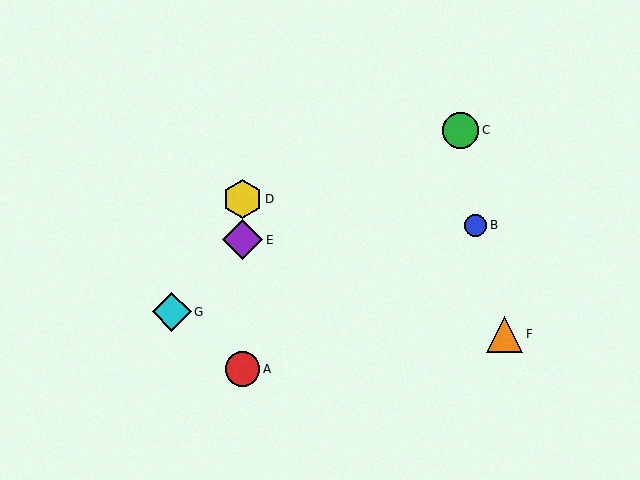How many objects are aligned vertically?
3 objects (A, D, E) are aligned vertically.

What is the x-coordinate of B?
Object B is at x≈476.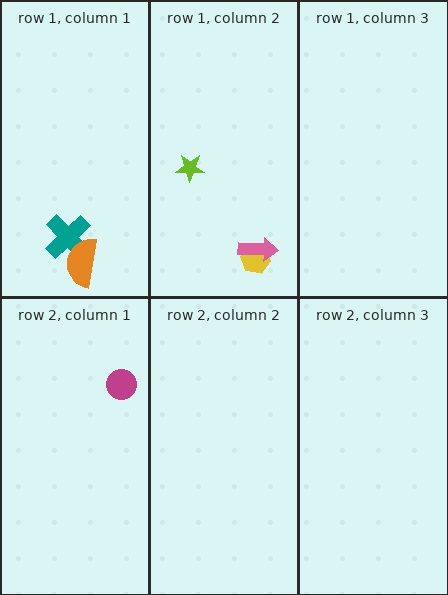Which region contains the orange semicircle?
The row 1, column 1 region.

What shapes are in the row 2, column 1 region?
The magenta circle.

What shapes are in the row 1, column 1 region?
The teal cross, the orange semicircle.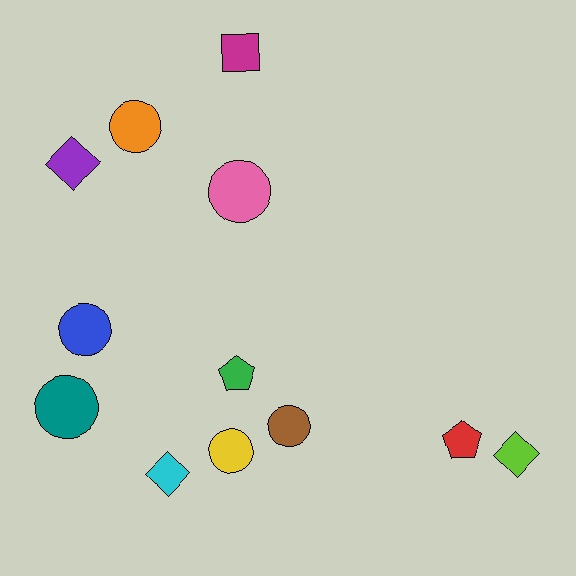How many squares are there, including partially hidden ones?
There is 1 square.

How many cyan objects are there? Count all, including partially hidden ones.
There is 1 cyan object.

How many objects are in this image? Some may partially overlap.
There are 12 objects.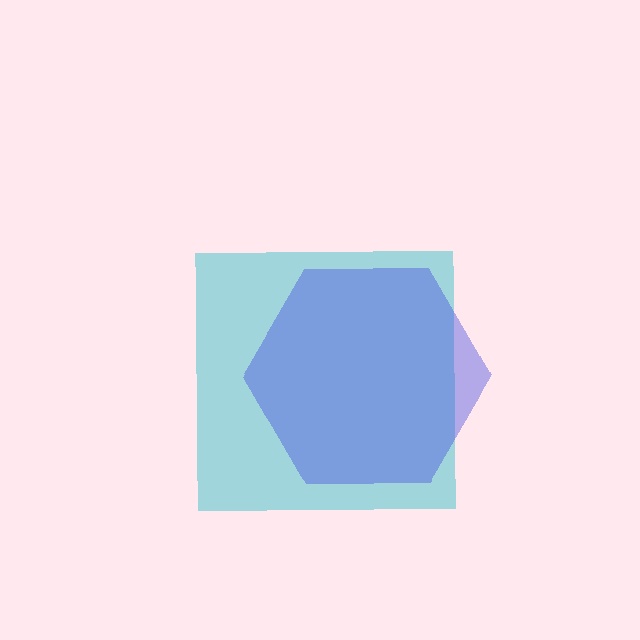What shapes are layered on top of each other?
The layered shapes are: a cyan square, a blue hexagon.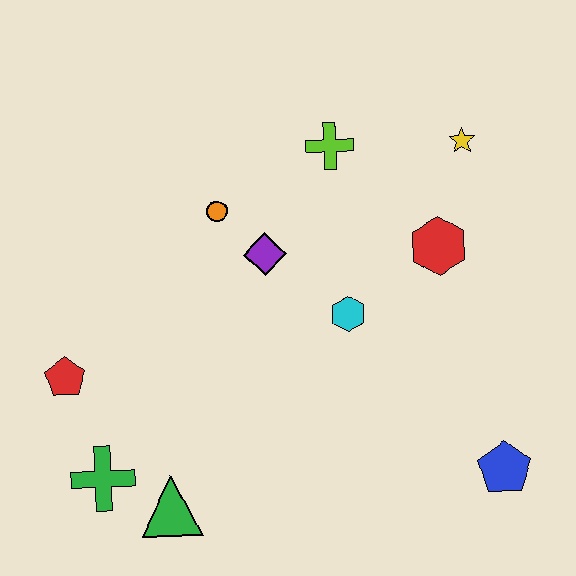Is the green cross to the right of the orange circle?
No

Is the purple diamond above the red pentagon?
Yes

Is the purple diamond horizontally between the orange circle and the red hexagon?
Yes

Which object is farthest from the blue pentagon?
The red pentagon is farthest from the blue pentagon.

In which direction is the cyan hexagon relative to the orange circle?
The cyan hexagon is to the right of the orange circle.